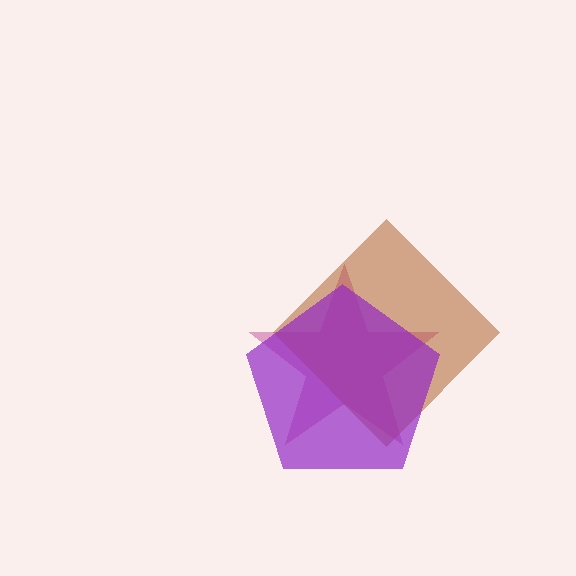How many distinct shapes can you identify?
There are 3 distinct shapes: a magenta star, a brown diamond, a purple pentagon.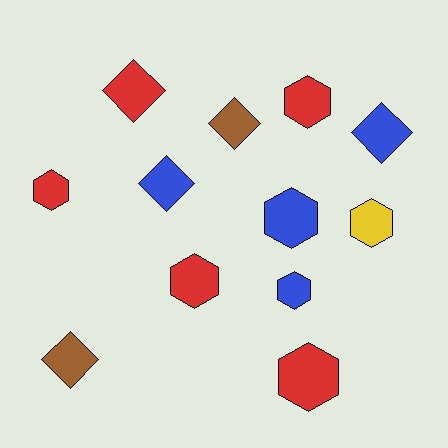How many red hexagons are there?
There are 4 red hexagons.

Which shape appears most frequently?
Hexagon, with 7 objects.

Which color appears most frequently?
Red, with 5 objects.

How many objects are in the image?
There are 12 objects.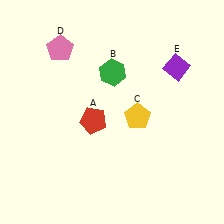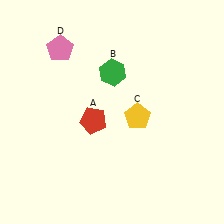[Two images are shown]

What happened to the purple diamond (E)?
The purple diamond (E) was removed in Image 2. It was in the top-right area of Image 1.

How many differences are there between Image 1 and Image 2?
There is 1 difference between the two images.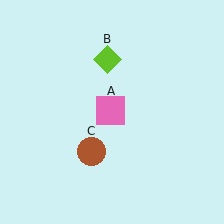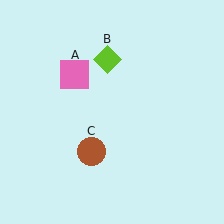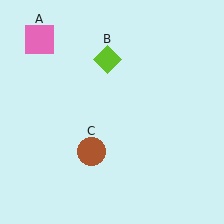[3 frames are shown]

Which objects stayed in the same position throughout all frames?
Lime diamond (object B) and brown circle (object C) remained stationary.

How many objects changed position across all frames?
1 object changed position: pink square (object A).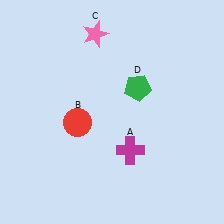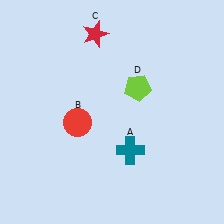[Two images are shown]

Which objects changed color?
A changed from magenta to teal. C changed from pink to red. D changed from green to lime.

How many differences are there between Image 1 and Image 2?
There are 3 differences between the two images.